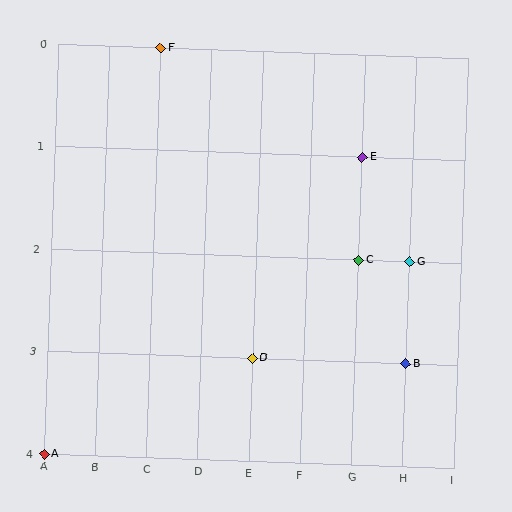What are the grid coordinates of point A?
Point A is at grid coordinates (A, 4).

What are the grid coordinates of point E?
Point E is at grid coordinates (G, 1).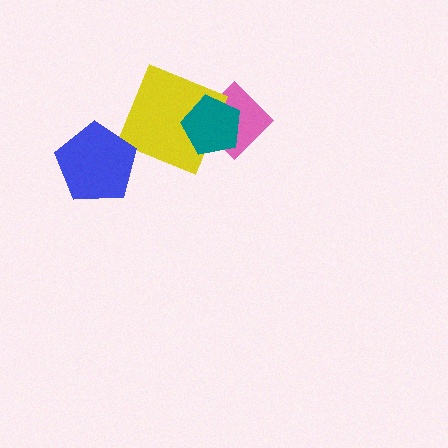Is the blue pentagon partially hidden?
No, no other shape covers it.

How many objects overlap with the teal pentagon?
2 objects overlap with the teal pentagon.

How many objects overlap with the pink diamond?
2 objects overlap with the pink diamond.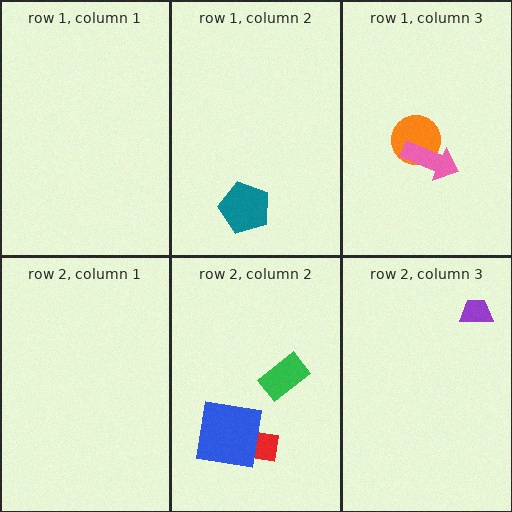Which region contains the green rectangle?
The row 2, column 2 region.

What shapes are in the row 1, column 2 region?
The teal pentagon.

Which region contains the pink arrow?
The row 1, column 3 region.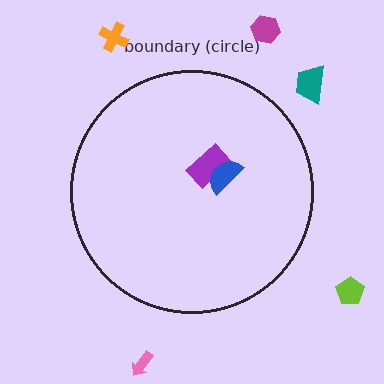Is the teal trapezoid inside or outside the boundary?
Outside.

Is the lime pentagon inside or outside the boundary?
Outside.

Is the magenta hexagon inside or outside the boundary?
Outside.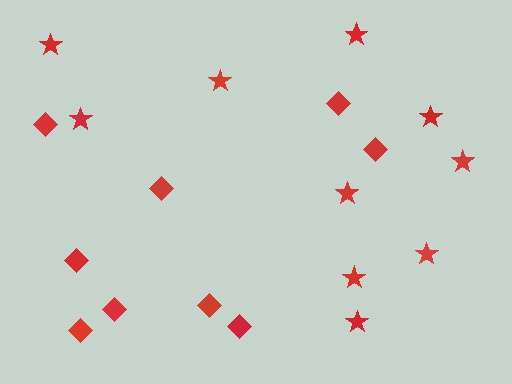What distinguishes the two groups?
There are 2 groups: one group of stars (10) and one group of diamonds (9).